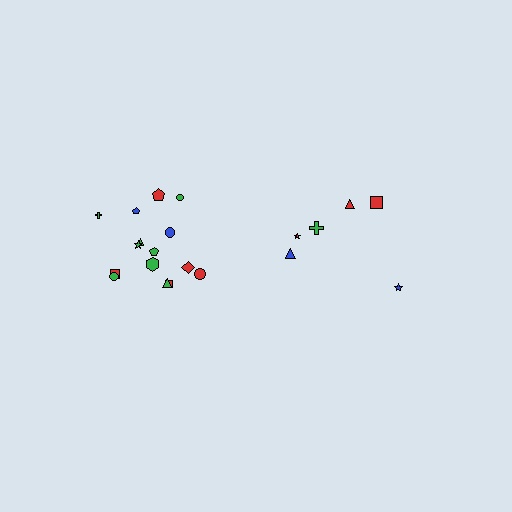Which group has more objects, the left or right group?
The left group.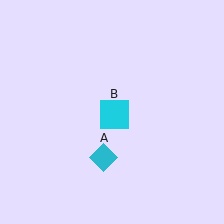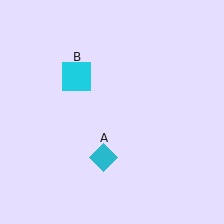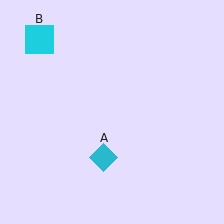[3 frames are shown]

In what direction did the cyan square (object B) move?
The cyan square (object B) moved up and to the left.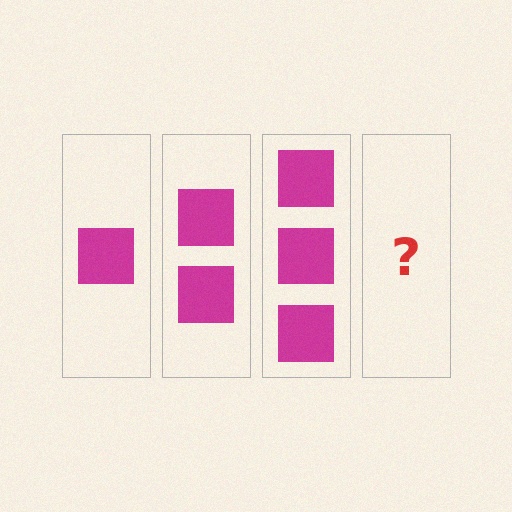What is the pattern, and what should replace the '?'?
The pattern is that each step adds one more square. The '?' should be 4 squares.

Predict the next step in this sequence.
The next step is 4 squares.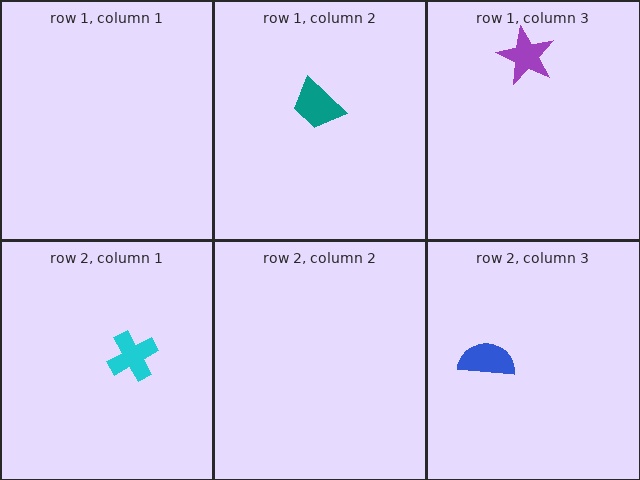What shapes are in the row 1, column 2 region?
The teal trapezoid.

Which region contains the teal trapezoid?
The row 1, column 2 region.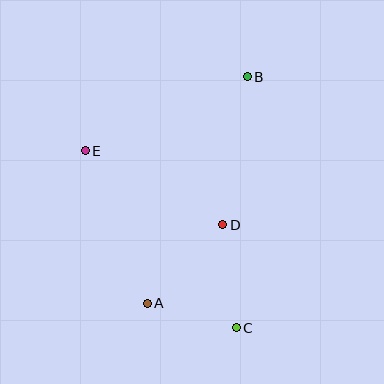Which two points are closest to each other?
Points A and C are closest to each other.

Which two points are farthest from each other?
Points B and C are farthest from each other.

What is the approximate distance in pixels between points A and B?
The distance between A and B is approximately 248 pixels.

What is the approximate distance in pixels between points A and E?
The distance between A and E is approximately 164 pixels.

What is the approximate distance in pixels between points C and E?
The distance between C and E is approximately 232 pixels.